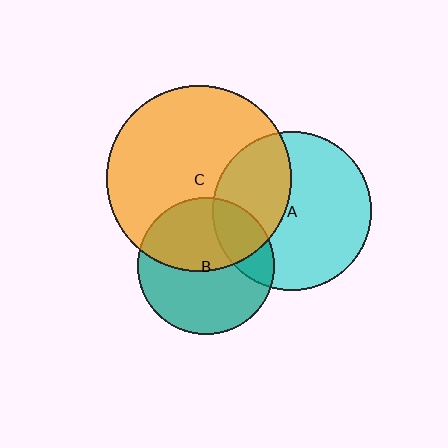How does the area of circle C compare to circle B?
Approximately 1.8 times.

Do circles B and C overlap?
Yes.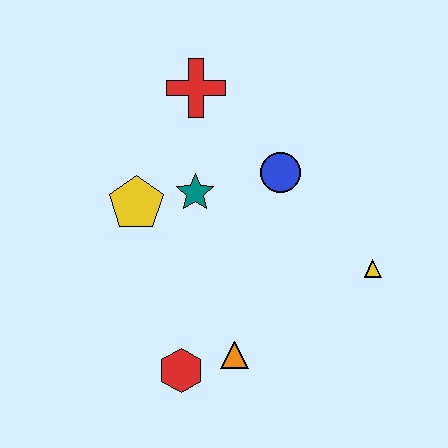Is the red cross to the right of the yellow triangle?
No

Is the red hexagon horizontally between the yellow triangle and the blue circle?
No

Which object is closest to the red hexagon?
The orange triangle is closest to the red hexagon.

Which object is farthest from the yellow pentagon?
The yellow triangle is farthest from the yellow pentagon.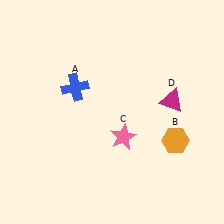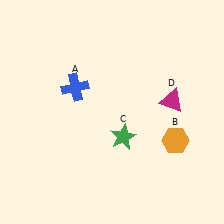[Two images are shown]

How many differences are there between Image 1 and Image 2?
There is 1 difference between the two images.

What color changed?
The star (C) changed from pink in Image 1 to green in Image 2.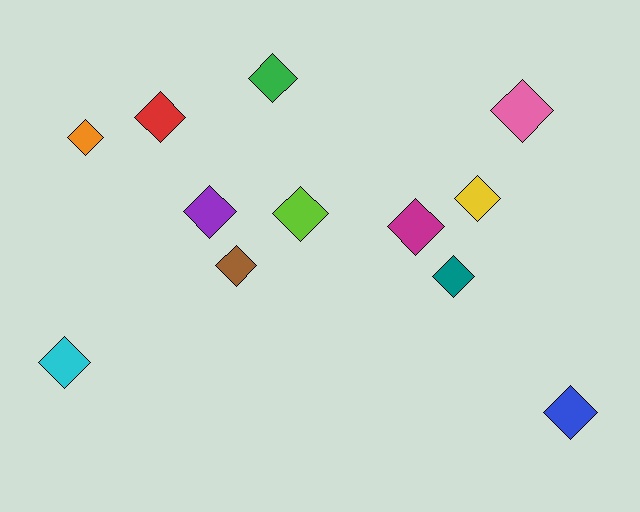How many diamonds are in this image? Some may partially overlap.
There are 12 diamonds.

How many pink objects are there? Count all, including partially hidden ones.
There is 1 pink object.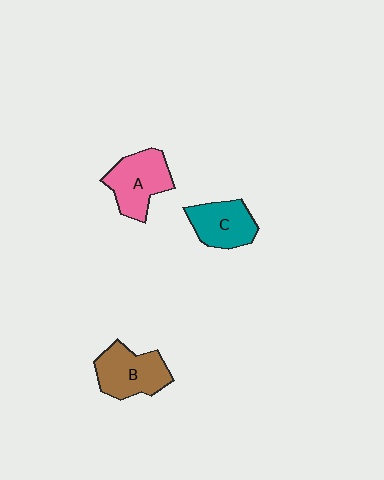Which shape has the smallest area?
Shape C (teal).